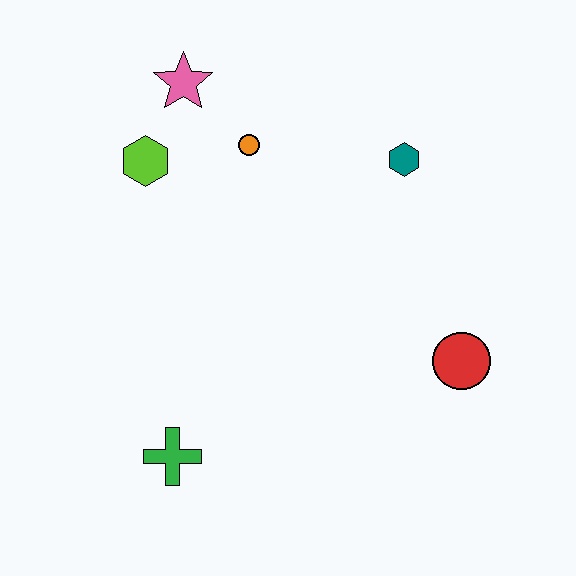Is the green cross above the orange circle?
No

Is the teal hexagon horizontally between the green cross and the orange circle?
No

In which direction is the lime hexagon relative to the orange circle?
The lime hexagon is to the left of the orange circle.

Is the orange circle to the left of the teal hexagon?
Yes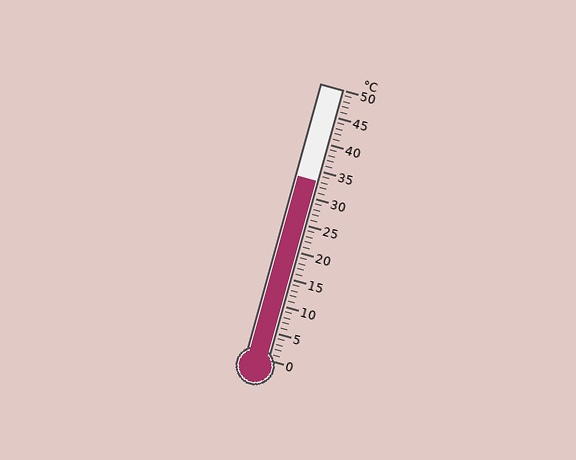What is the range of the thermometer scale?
The thermometer scale ranges from 0°C to 50°C.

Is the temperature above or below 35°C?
The temperature is below 35°C.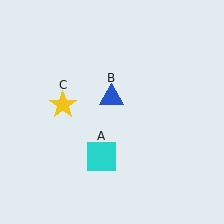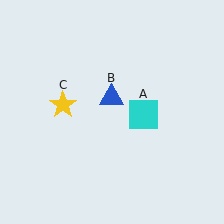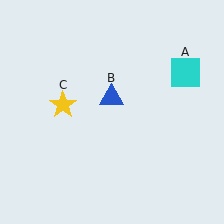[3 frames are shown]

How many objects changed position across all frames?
1 object changed position: cyan square (object A).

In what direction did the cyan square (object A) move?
The cyan square (object A) moved up and to the right.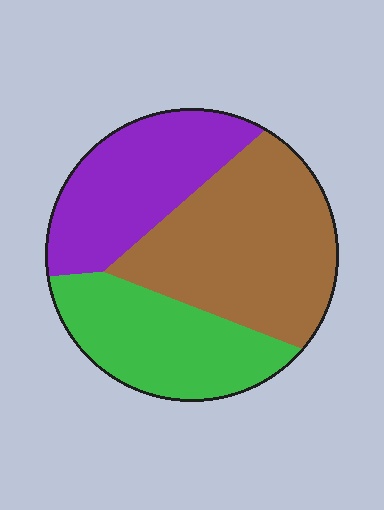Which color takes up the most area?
Brown, at roughly 45%.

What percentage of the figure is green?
Green covers around 30% of the figure.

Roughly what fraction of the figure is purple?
Purple covers roughly 30% of the figure.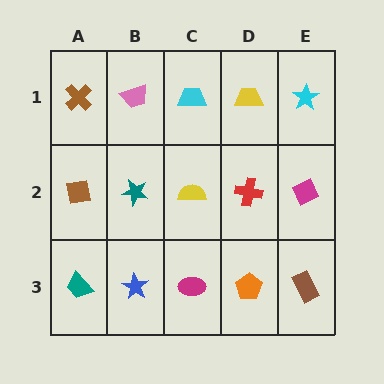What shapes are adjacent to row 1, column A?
A brown square (row 2, column A), a pink trapezoid (row 1, column B).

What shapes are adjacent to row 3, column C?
A yellow semicircle (row 2, column C), a blue star (row 3, column B), an orange pentagon (row 3, column D).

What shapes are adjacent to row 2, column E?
A cyan star (row 1, column E), a brown rectangle (row 3, column E), a red cross (row 2, column D).